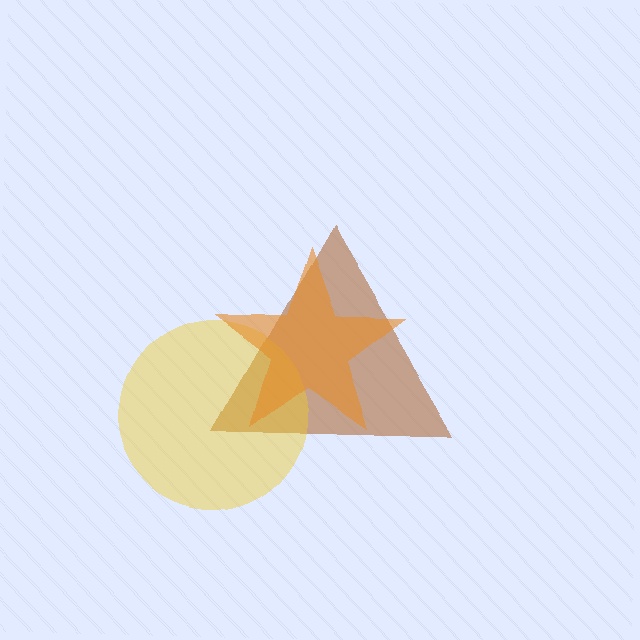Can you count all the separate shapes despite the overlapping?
Yes, there are 3 separate shapes.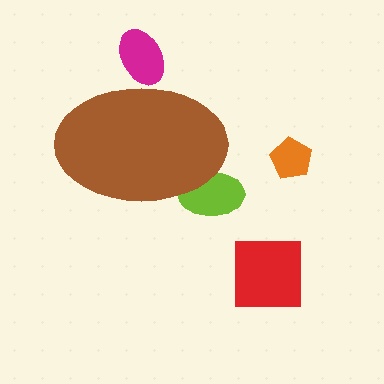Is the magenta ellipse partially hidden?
Yes, the magenta ellipse is partially hidden behind the brown ellipse.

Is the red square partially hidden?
No, the red square is fully visible.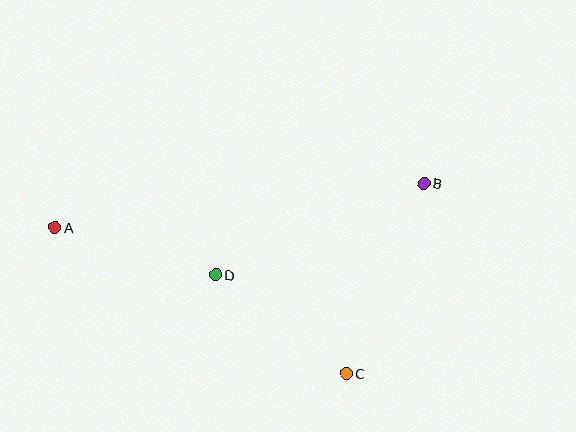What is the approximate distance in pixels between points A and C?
The distance between A and C is approximately 326 pixels.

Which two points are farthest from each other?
Points A and B are farthest from each other.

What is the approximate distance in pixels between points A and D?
The distance between A and D is approximately 167 pixels.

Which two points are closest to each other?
Points C and D are closest to each other.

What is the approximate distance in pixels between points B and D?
The distance between B and D is approximately 227 pixels.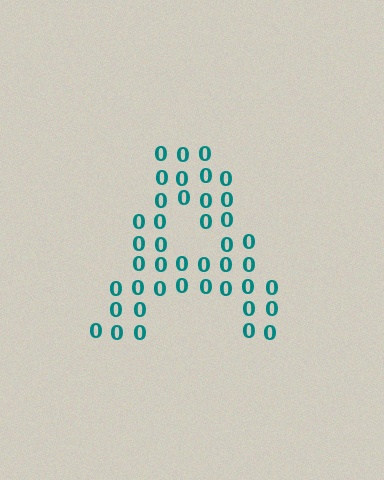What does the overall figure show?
The overall figure shows the letter A.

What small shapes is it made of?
It is made of small digit 0's.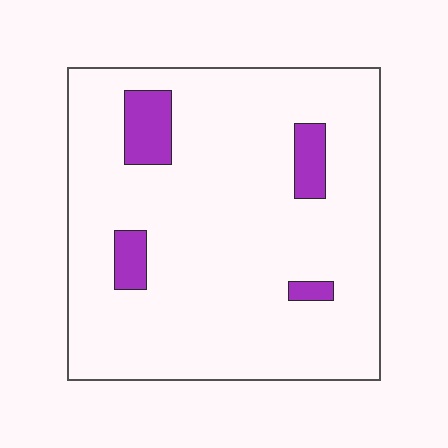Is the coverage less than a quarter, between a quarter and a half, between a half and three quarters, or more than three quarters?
Less than a quarter.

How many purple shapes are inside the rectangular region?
4.